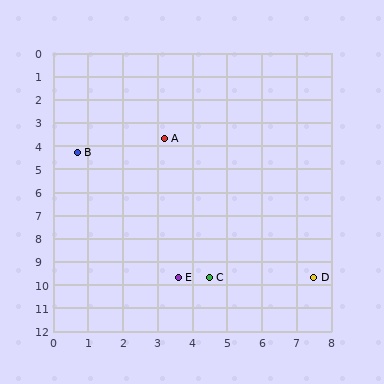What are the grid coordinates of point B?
Point B is at approximately (0.7, 4.3).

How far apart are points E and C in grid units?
Points E and C are about 0.9 grid units apart.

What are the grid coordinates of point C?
Point C is at approximately (4.5, 9.7).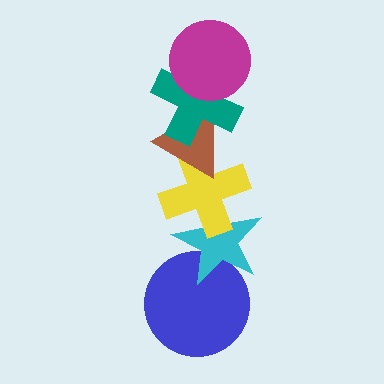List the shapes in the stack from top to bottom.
From top to bottom: the magenta circle, the teal cross, the brown triangle, the yellow cross, the cyan star, the blue circle.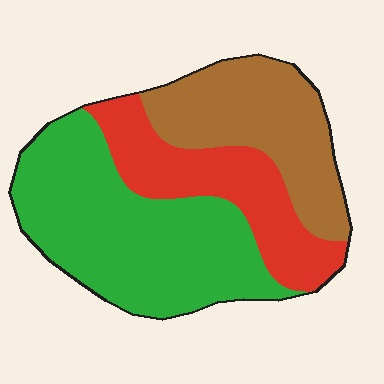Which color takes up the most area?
Green, at roughly 45%.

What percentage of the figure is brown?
Brown covers around 30% of the figure.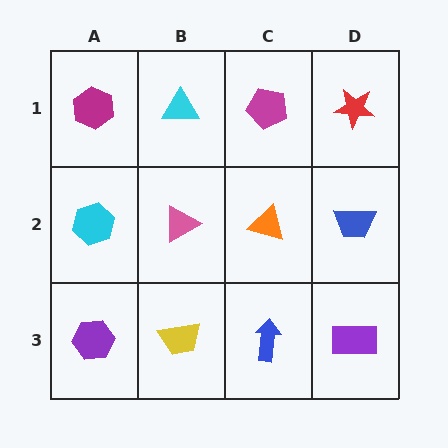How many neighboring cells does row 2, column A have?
3.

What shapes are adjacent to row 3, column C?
An orange triangle (row 2, column C), a yellow trapezoid (row 3, column B), a purple rectangle (row 3, column D).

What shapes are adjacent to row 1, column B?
A pink triangle (row 2, column B), a magenta hexagon (row 1, column A), a magenta pentagon (row 1, column C).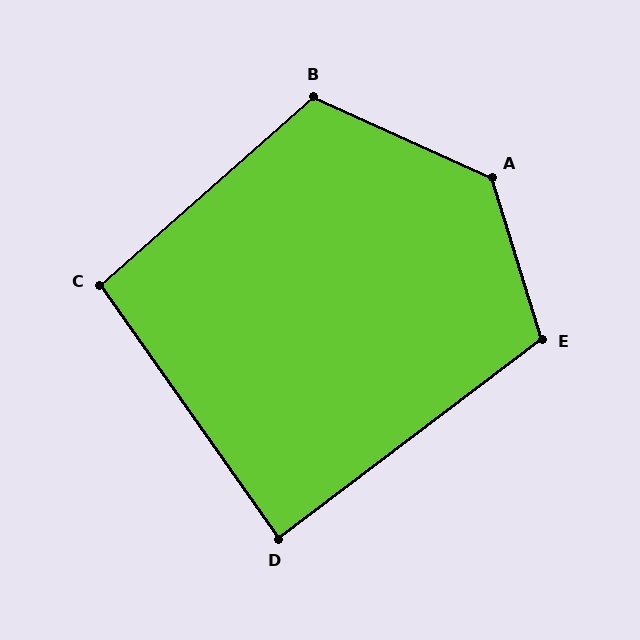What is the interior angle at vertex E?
Approximately 110 degrees (obtuse).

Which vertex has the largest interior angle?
A, at approximately 132 degrees.